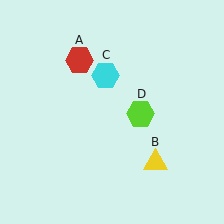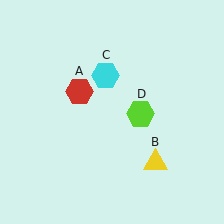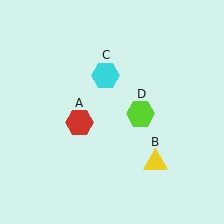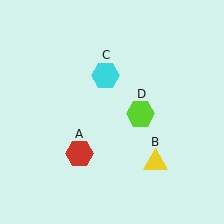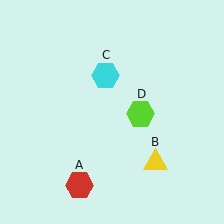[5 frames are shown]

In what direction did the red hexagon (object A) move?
The red hexagon (object A) moved down.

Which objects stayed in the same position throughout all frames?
Yellow triangle (object B) and cyan hexagon (object C) and lime hexagon (object D) remained stationary.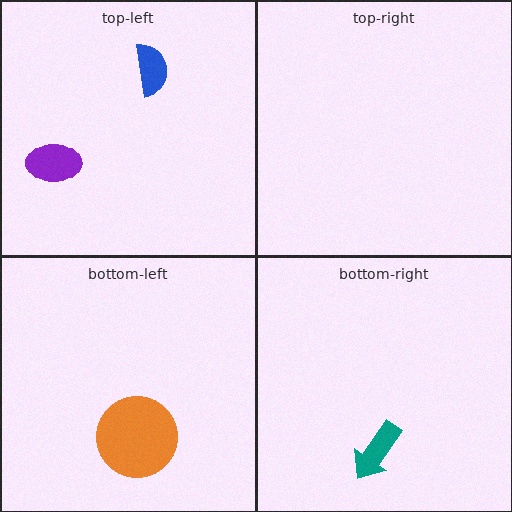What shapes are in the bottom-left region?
The orange circle.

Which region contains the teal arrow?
The bottom-right region.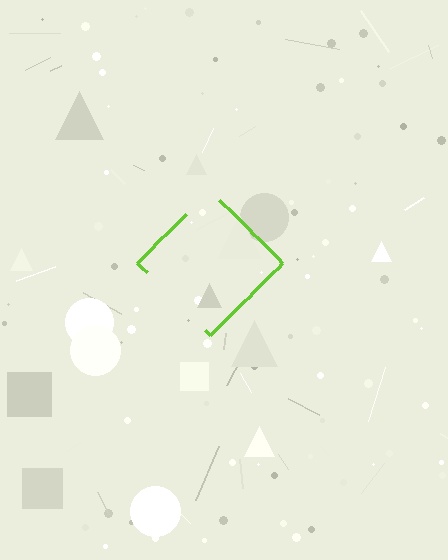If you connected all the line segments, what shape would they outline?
They would outline a diamond.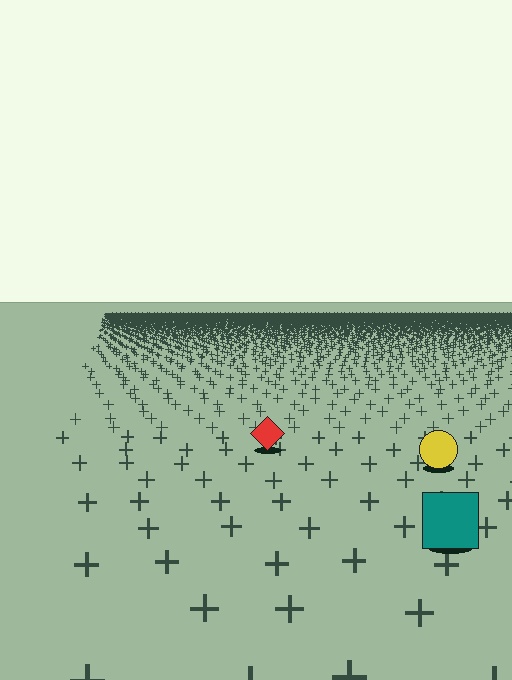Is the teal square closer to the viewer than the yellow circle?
Yes. The teal square is closer — you can tell from the texture gradient: the ground texture is coarser near it.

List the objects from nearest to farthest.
From nearest to farthest: the teal square, the yellow circle, the red diamond.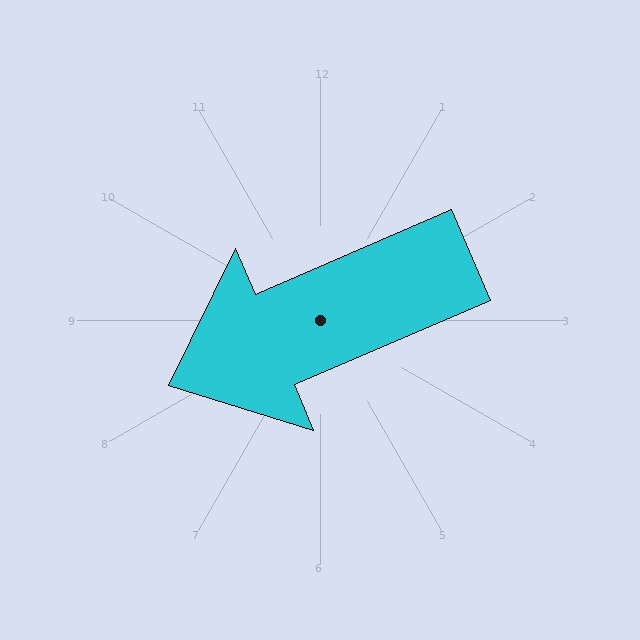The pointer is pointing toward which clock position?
Roughly 8 o'clock.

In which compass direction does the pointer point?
Southwest.